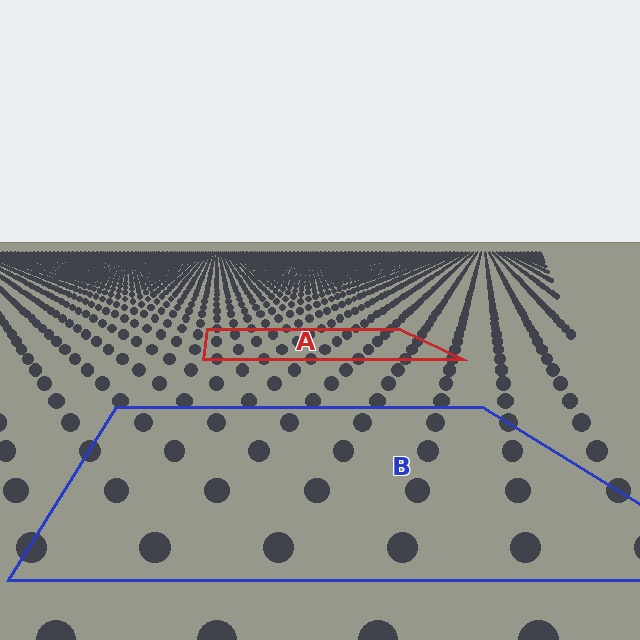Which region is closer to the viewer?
Region B is closer. The texture elements there are larger and more spread out.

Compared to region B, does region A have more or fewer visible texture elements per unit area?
Region A has more texture elements per unit area — they are packed more densely because it is farther away.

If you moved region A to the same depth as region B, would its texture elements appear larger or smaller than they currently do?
They would appear larger. At a closer depth, the same texture elements are projected at a bigger on-screen size.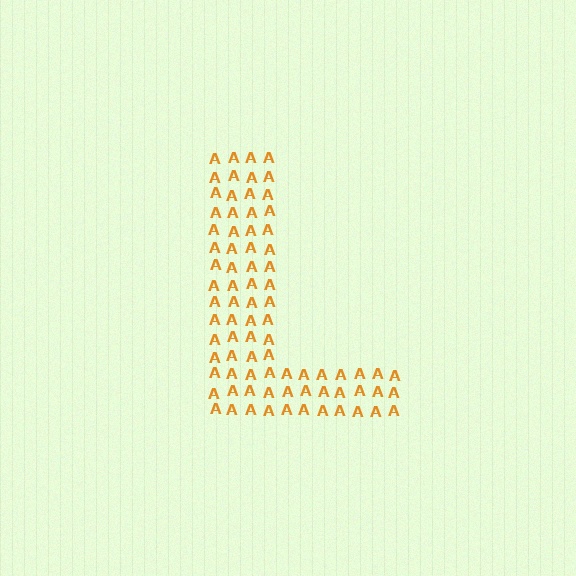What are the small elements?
The small elements are letter A's.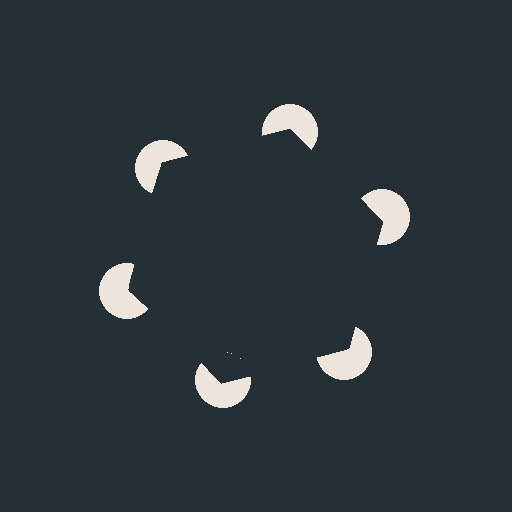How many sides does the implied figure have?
6 sides.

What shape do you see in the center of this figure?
An illusory hexagon — its edges are inferred from the aligned wedge cuts in the pac-man discs, not physically drawn.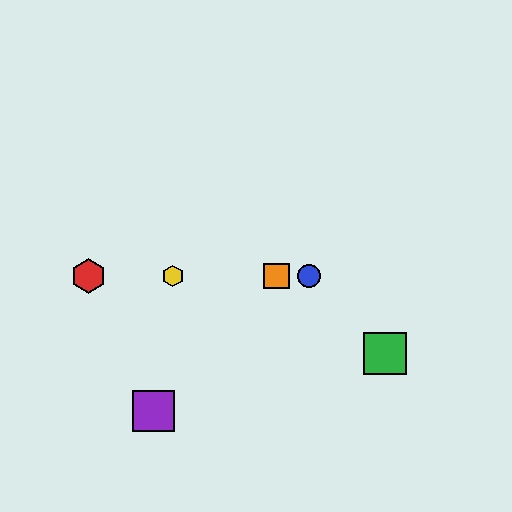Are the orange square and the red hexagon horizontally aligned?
Yes, both are at y≈276.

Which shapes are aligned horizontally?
The red hexagon, the blue circle, the yellow hexagon, the orange square are aligned horizontally.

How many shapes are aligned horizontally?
4 shapes (the red hexagon, the blue circle, the yellow hexagon, the orange square) are aligned horizontally.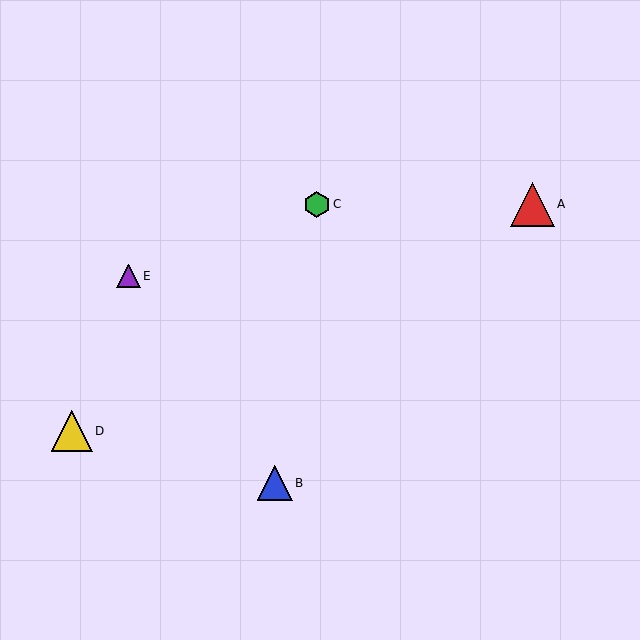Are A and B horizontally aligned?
No, A is at y≈205 and B is at y≈483.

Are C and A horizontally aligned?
Yes, both are at y≈205.